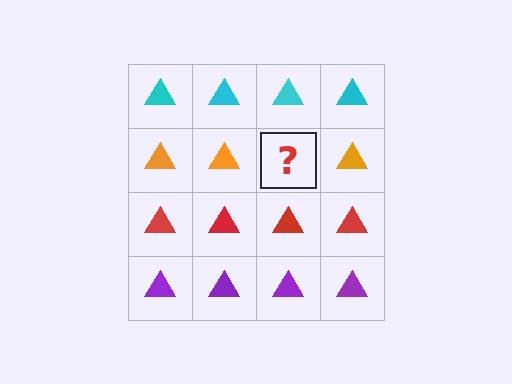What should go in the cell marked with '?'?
The missing cell should contain an orange triangle.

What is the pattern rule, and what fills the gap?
The rule is that each row has a consistent color. The gap should be filled with an orange triangle.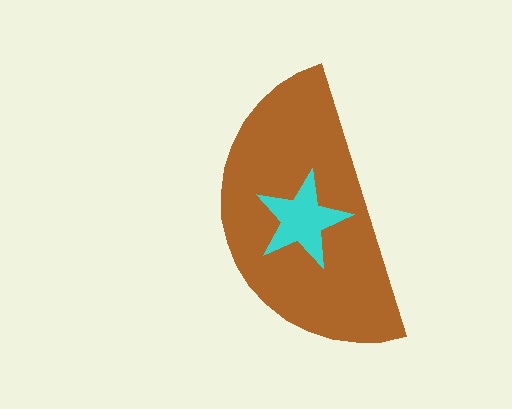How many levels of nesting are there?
2.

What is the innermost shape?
The cyan star.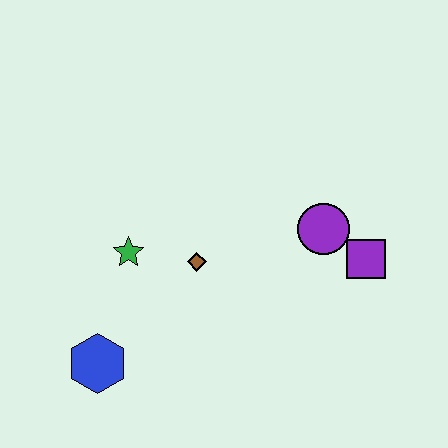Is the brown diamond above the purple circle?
No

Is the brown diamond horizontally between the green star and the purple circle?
Yes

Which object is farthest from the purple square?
The blue hexagon is farthest from the purple square.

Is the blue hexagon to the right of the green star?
No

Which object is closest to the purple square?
The purple circle is closest to the purple square.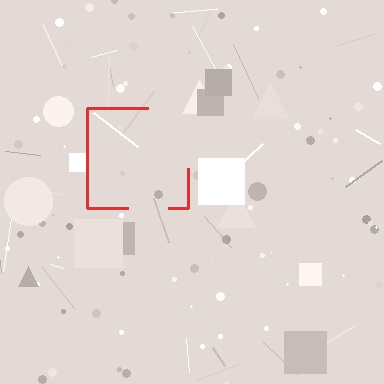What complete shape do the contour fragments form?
The contour fragments form a square.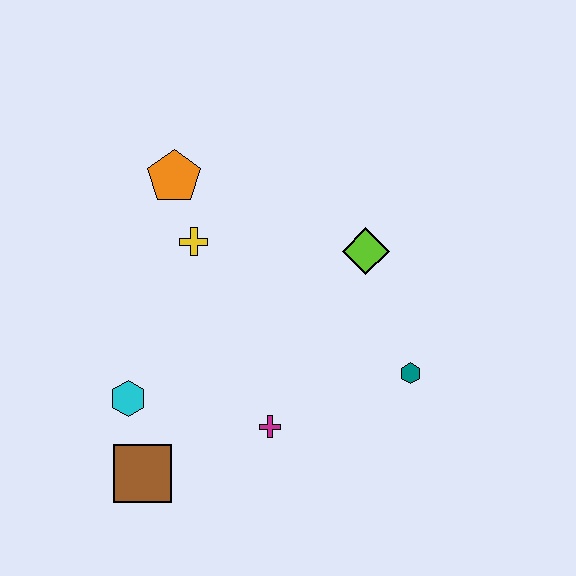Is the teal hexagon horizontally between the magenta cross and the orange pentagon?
No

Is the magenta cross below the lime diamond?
Yes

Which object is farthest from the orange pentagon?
The teal hexagon is farthest from the orange pentagon.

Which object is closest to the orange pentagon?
The yellow cross is closest to the orange pentagon.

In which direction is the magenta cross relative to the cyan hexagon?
The magenta cross is to the right of the cyan hexagon.